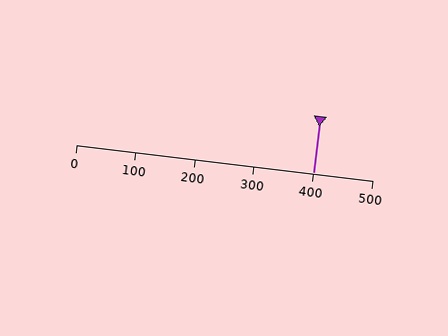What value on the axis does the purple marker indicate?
The marker indicates approximately 400.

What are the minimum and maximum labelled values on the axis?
The axis runs from 0 to 500.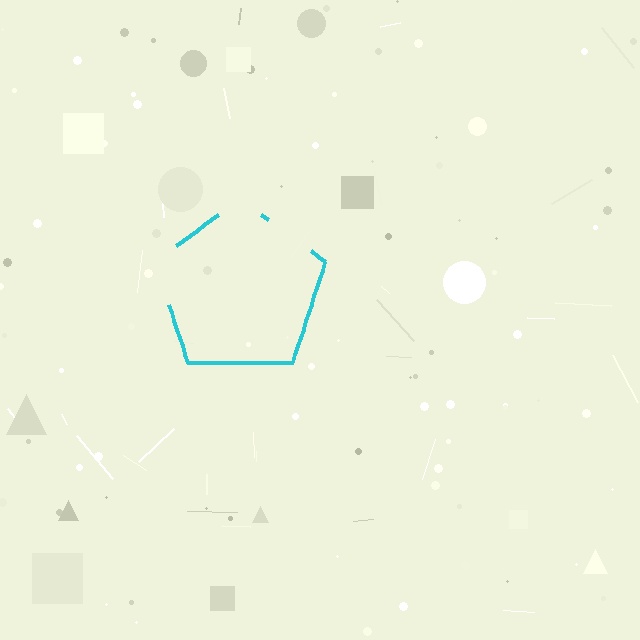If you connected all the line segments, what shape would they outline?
They would outline a pentagon.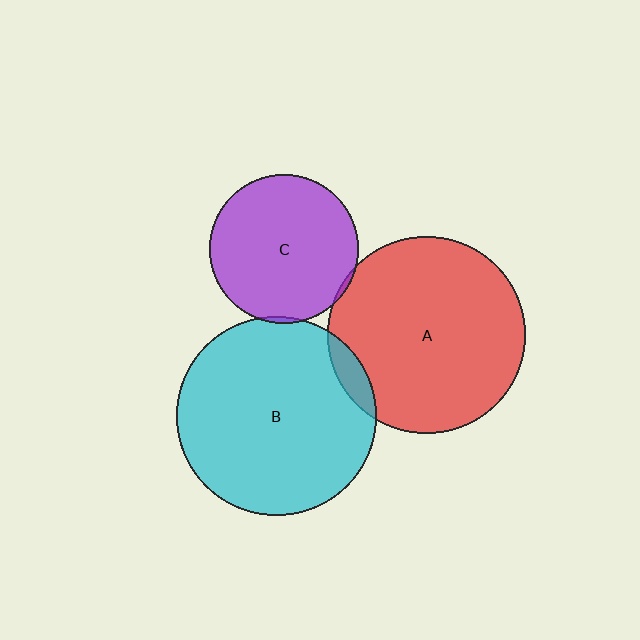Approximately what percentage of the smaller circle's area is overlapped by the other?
Approximately 5%.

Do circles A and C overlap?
Yes.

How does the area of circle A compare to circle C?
Approximately 1.8 times.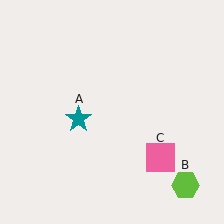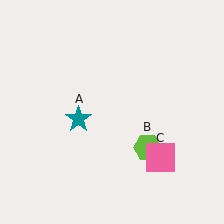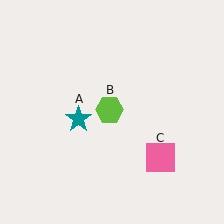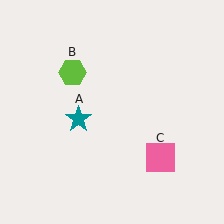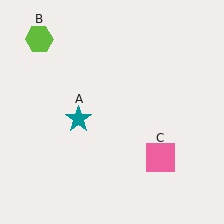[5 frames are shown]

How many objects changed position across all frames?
1 object changed position: lime hexagon (object B).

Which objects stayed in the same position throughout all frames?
Teal star (object A) and pink square (object C) remained stationary.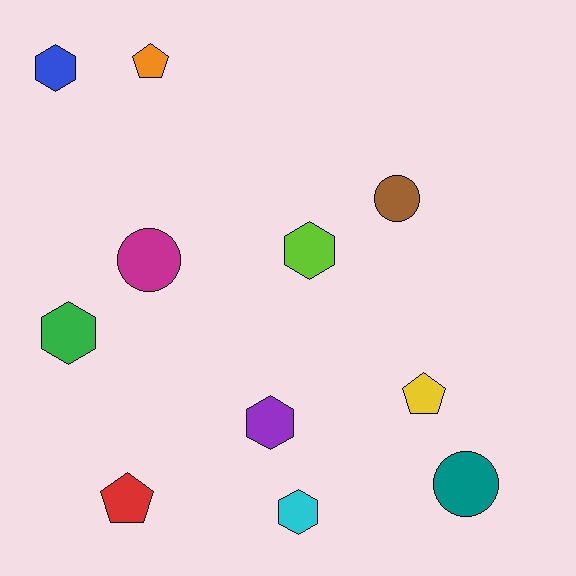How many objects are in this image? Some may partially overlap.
There are 11 objects.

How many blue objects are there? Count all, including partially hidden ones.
There is 1 blue object.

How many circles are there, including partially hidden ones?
There are 3 circles.